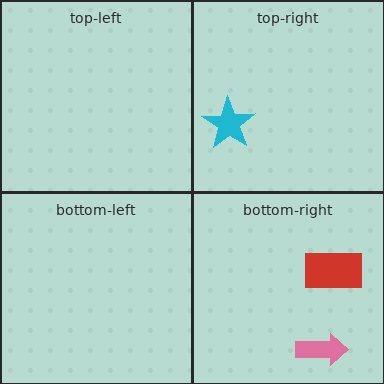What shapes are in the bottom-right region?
The pink arrow, the red rectangle.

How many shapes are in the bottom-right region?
2.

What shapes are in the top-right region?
The cyan star.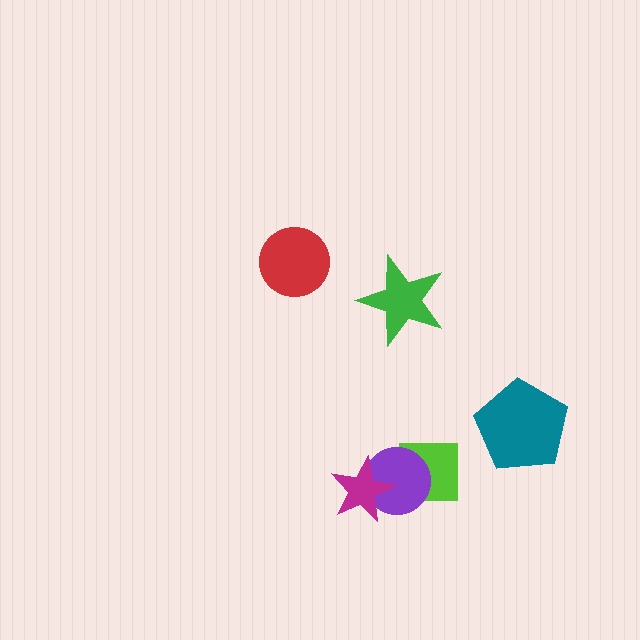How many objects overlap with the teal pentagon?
0 objects overlap with the teal pentagon.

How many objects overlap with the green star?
0 objects overlap with the green star.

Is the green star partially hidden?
No, no other shape covers it.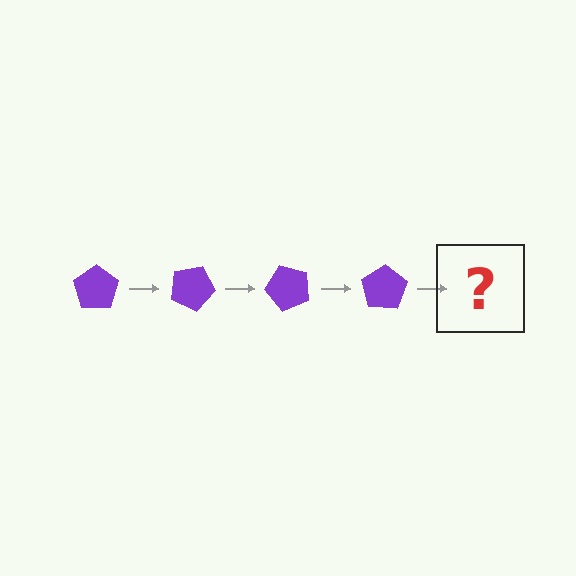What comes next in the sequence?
The next element should be a purple pentagon rotated 100 degrees.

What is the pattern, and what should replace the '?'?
The pattern is that the pentagon rotates 25 degrees each step. The '?' should be a purple pentagon rotated 100 degrees.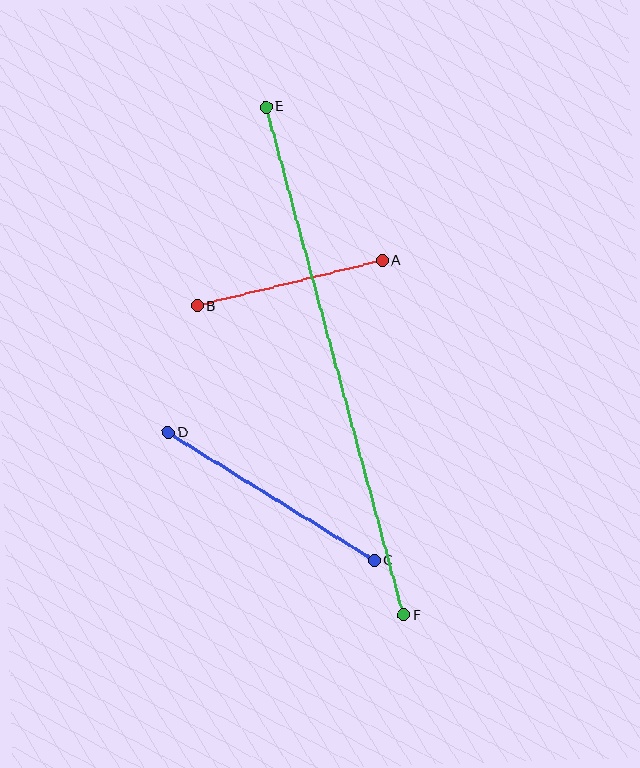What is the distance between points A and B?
The distance is approximately 190 pixels.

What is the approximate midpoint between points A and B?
The midpoint is at approximately (290, 283) pixels.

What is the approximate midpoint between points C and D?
The midpoint is at approximately (271, 496) pixels.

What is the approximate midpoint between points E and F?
The midpoint is at approximately (335, 361) pixels.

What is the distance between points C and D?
The distance is approximately 243 pixels.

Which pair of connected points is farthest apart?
Points E and F are farthest apart.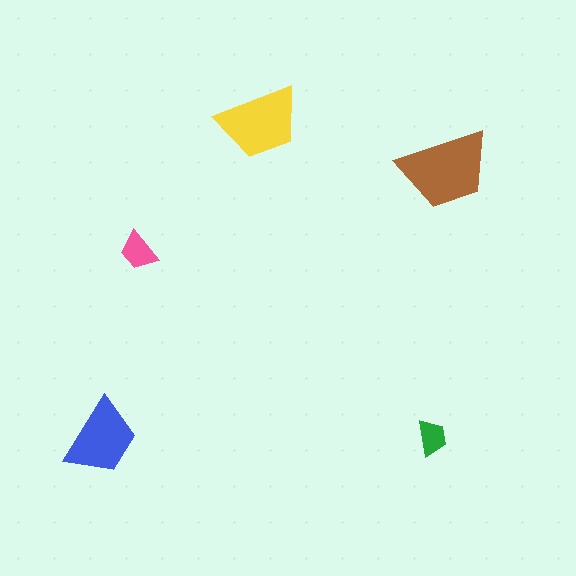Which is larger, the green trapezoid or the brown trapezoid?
The brown one.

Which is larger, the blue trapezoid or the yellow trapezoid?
The yellow one.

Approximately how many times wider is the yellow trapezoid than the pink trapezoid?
About 2 times wider.